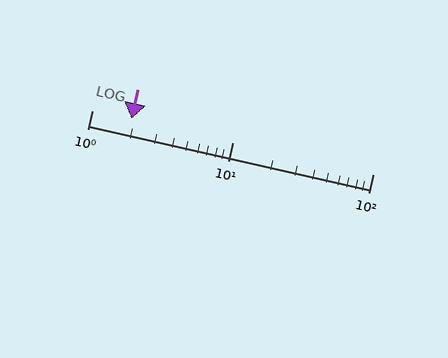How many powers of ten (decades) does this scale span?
The scale spans 2 decades, from 1 to 100.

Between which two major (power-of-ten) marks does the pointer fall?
The pointer is between 1 and 10.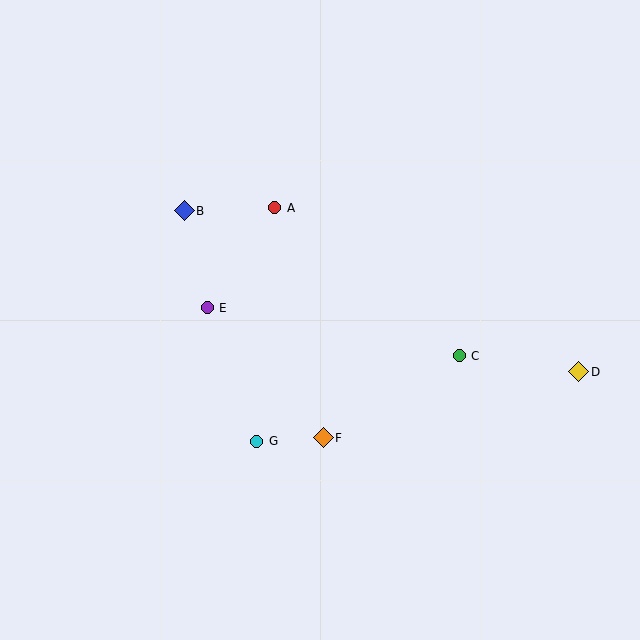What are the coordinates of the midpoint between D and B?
The midpoint between D and B is at (381, 291).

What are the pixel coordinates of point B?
Point B is at (184, 211).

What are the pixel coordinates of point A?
Point A is at (275, 208).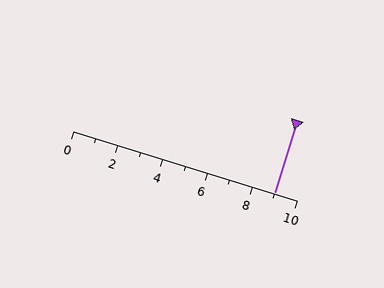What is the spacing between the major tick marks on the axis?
The major ticks are spaced 2 apart.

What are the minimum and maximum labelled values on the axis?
The axis runs from 0 to 10.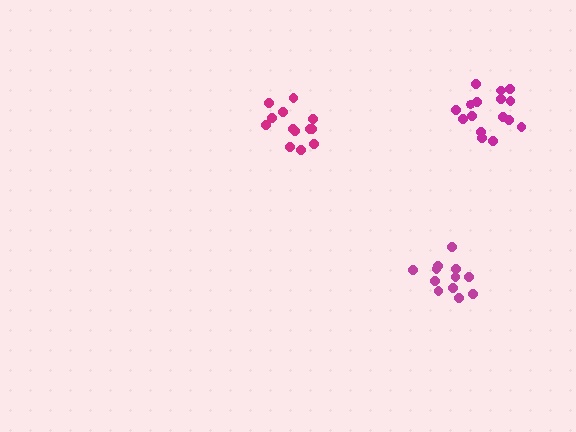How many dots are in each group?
Group 1: 16 dots, Group 2: 13 dots, Group 3: 12 dots (41 total).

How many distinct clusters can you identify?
There are 3 distinct clusters.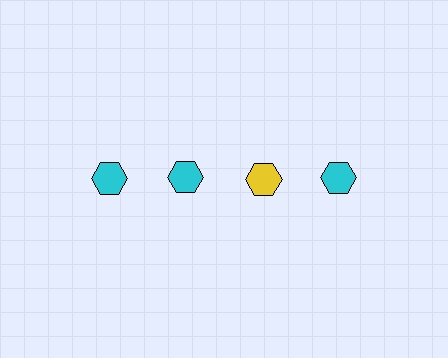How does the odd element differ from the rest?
It has a different color: yellow instead of cyan.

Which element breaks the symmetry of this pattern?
The yellow hexagon in the top row, center column breaks the symmetry. All other shapes are cyan hexagons.